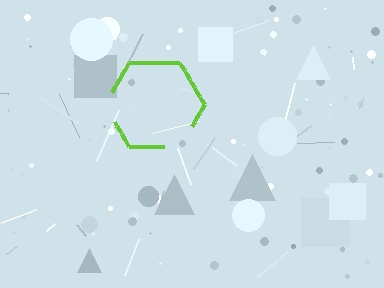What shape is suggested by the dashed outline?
The dashed outline suggests a hexagon.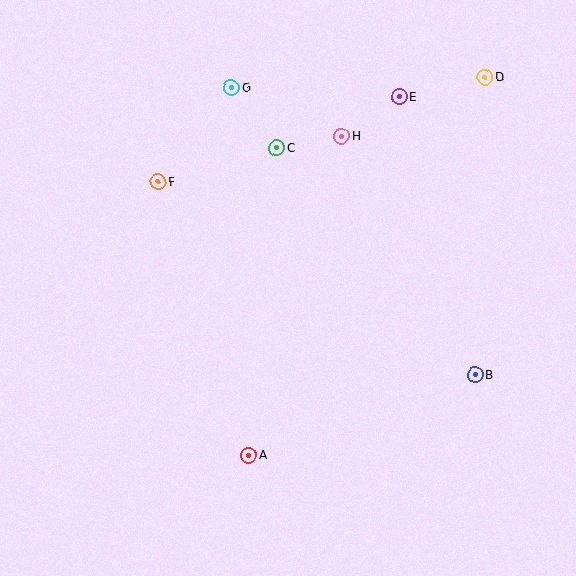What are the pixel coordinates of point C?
Point C is at (277, 148).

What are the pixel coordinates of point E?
Point E is at (400, 97).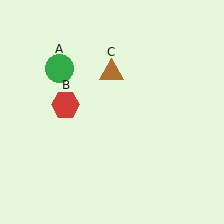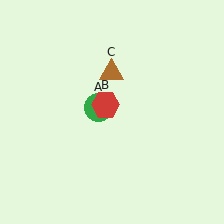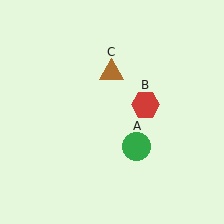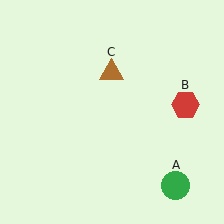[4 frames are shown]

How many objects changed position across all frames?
2 objects changed position: green circle (object A), red hexagon (object B).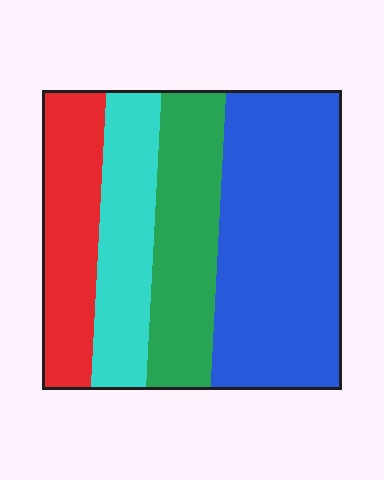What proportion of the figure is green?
Green covers 22% of the figure.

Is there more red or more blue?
Blue.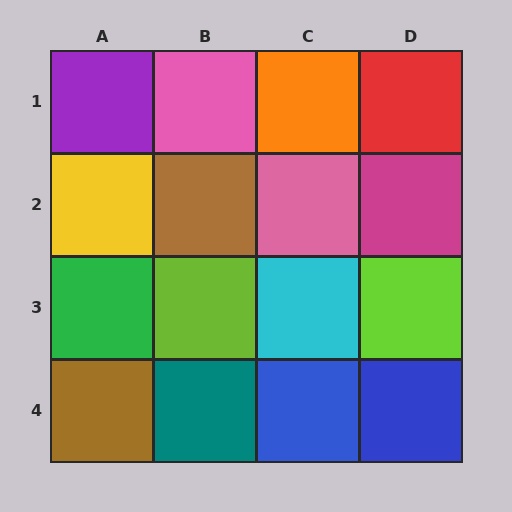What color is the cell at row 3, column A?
Green.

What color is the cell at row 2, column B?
Brown.